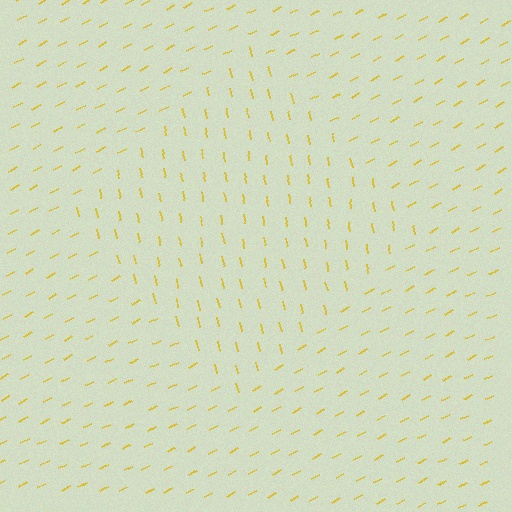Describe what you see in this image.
The image is filled with small yellow line segments. A diamond region in the image has lines oriented differently from the surrounding lines, creating a visible texture boundary.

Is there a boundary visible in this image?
Yes, there is a texture boundary formed by a change in line orientation.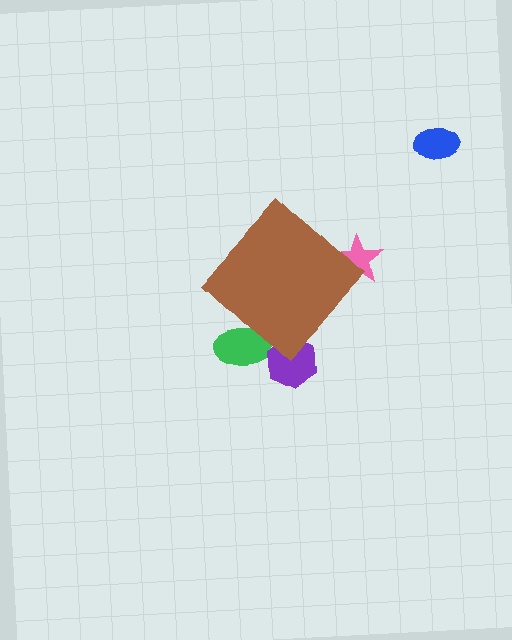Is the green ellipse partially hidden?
Yes, the green ellipse is partially hidden behind the brown diamond.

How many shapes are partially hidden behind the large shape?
3 shapes are partially hidden.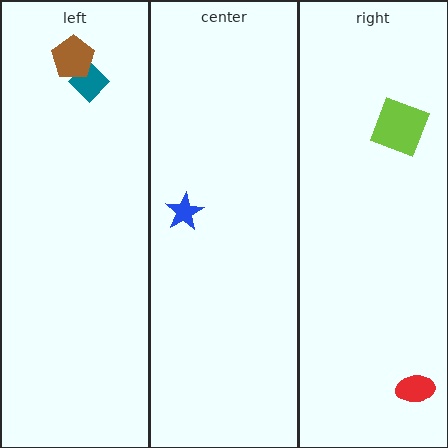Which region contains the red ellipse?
The right region.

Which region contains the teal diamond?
The left region.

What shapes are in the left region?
The teal diamond, the brown pentagon.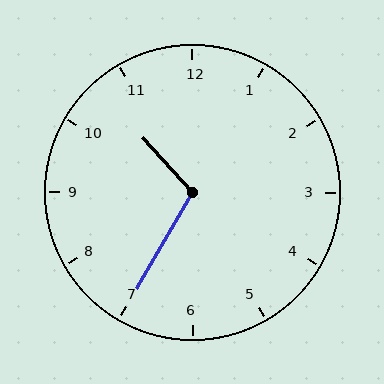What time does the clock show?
10:35.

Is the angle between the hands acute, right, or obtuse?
It is obtuse.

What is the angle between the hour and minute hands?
Approximately 108 degrees.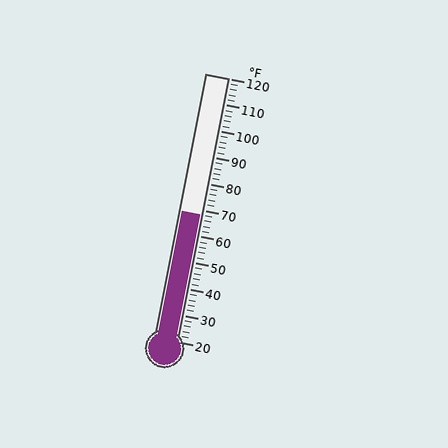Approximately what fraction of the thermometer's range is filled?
The thermometer is filled to approximately 50% of its range.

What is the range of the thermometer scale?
The thermometer scale ranges from 20°F to 120°F.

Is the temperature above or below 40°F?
The temperature is above 40°F.